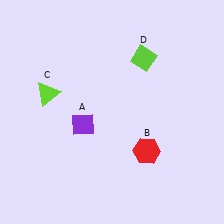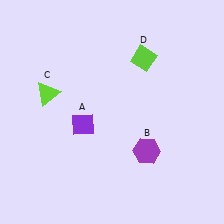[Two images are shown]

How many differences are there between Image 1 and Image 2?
There is 1 difference between the two images.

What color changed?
The hexagon (B) changed from red in Image 1 to purple in Image 2.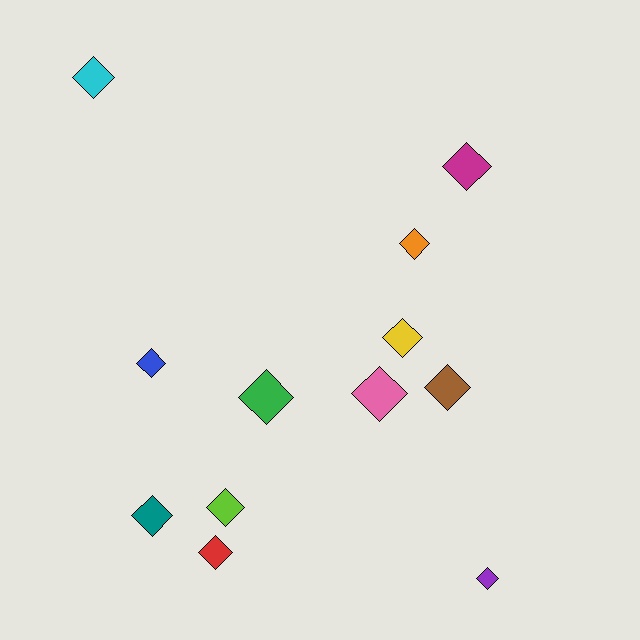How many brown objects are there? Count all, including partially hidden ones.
There is 1 brown object.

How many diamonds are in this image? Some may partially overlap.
There are 12 diamonds.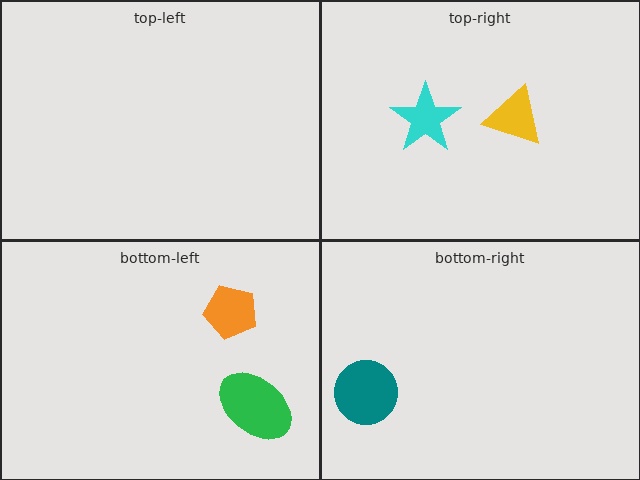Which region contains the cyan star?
The top-right region.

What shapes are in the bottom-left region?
The orange pentagon, the green ellipse.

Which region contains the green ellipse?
The bottom-left region.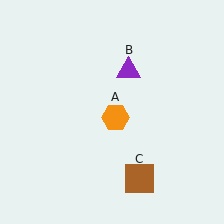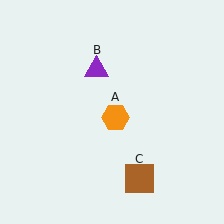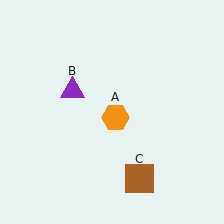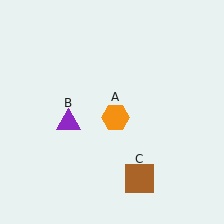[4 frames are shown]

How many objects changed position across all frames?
1 object changed position: purple triangle (object B).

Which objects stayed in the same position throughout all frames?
Orange hexagon (object A) and brown square (object C) remained stationary.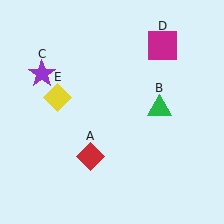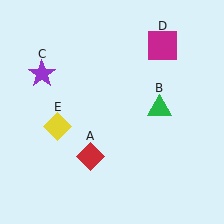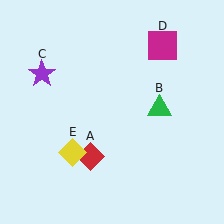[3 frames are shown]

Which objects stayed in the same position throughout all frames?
Red diamond (object A) and green triangle (object B) and purple star (object C) and magenta square (object D) remained stationary.